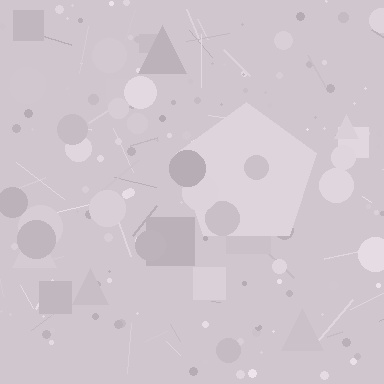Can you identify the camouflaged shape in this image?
The camouflaged shape is a pentagon.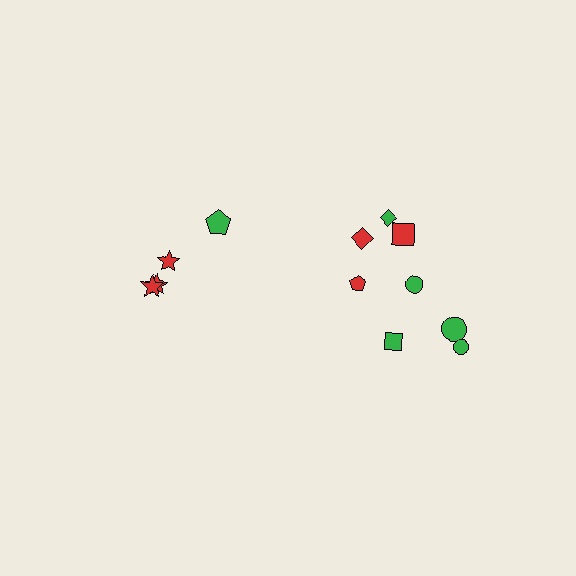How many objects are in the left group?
There are 4 objects.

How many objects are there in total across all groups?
There are 12 objects.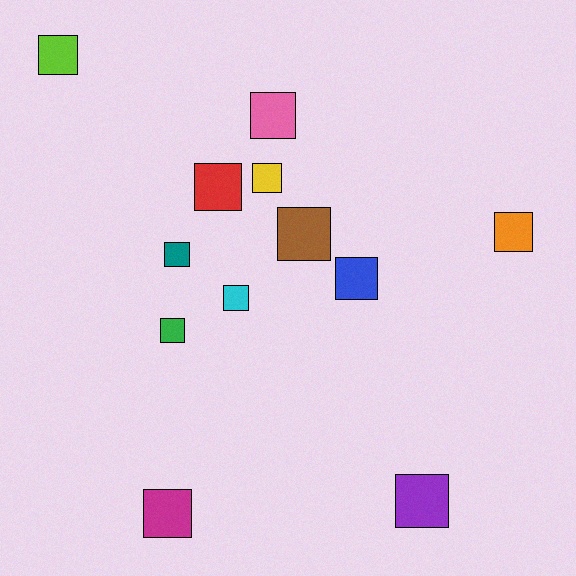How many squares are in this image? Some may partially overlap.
There are 12 squares.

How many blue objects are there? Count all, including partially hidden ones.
There is 1 blue object.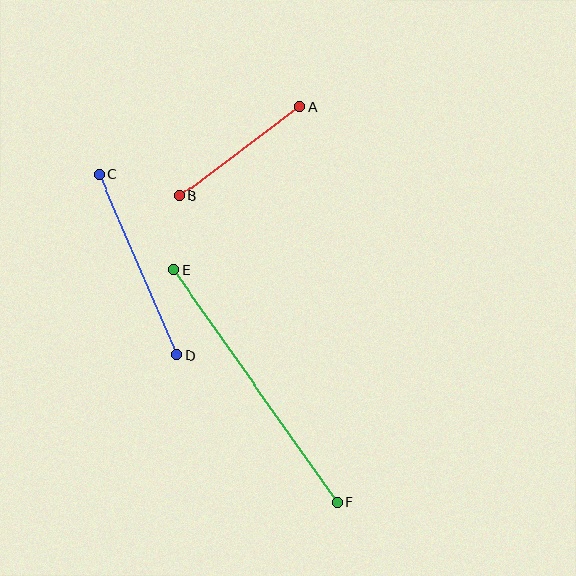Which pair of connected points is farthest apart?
Points E and F are farthest apart.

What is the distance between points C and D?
The distance is approximately 197 pixels.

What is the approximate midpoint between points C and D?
The midpoint is at approximately (138, 265) pixels.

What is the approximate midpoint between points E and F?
The midpoint is at approximately (256, 386) pixels.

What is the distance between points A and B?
The distance is approximately 149 pixels.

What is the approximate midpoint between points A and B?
The midpoint is at approximately (240, 151) pixels.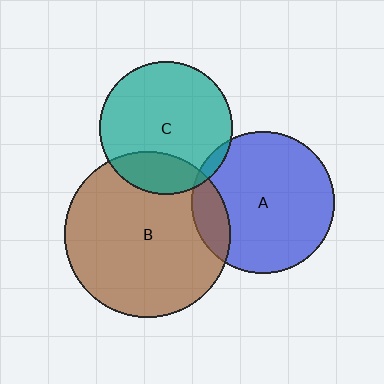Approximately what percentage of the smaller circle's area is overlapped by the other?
Approximately 5%.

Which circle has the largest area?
Circle B (brown).